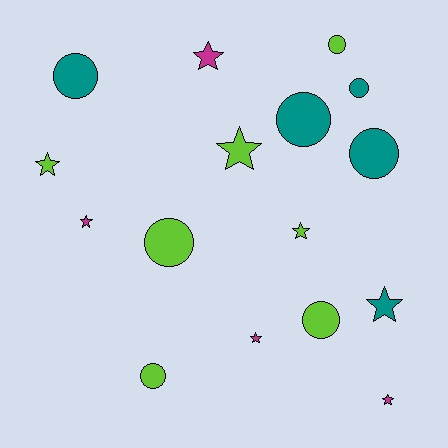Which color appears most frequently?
Lime, with 7 objects.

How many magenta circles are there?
There are no magenta circles.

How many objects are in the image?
There are 16 objects.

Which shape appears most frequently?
Star, with 8 objects.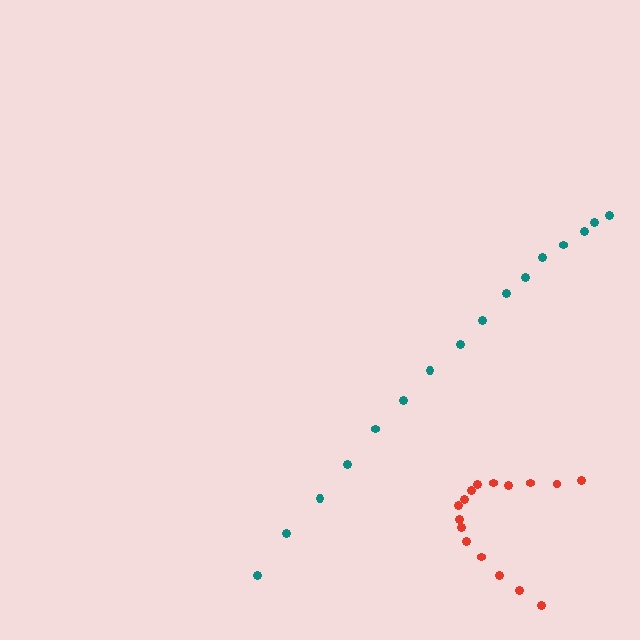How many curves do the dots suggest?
There are 2 distinct paths.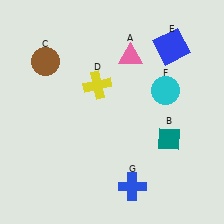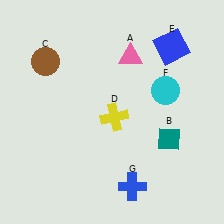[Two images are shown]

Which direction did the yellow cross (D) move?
The yellow cross (D) moved down.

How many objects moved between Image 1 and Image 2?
1 object moved between the two images.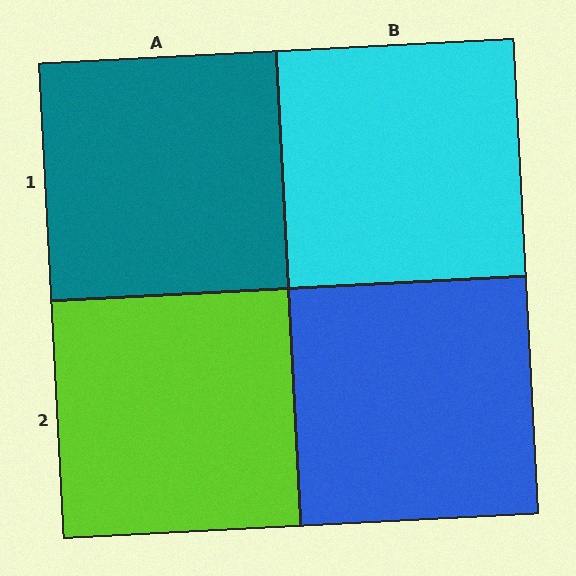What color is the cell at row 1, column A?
Teal.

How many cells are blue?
1 cell is blue.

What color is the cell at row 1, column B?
Cyan.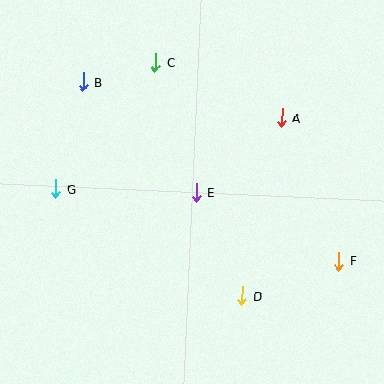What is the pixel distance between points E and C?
The distance between E and C is 137 pixels.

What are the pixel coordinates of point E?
Point E is at (196, 193).